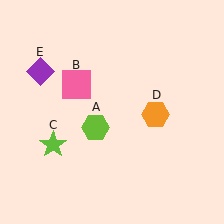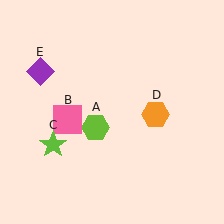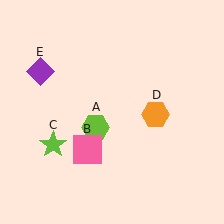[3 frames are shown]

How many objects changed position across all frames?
1 object changed position: pink square (object B).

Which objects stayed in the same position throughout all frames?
Lime hexagon (object A) and lime star (object C) and orange hexagon (object D) and purple diamond (object E) remained stationary.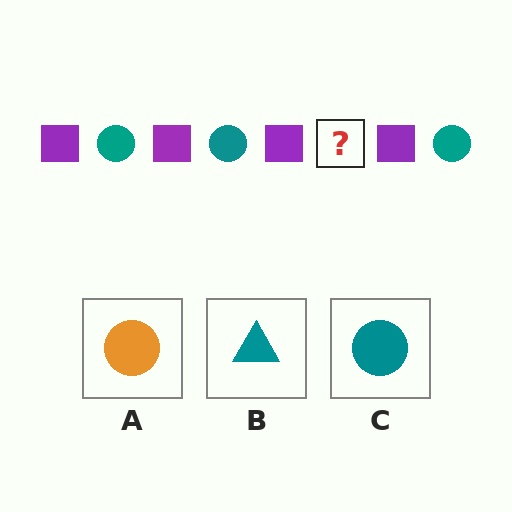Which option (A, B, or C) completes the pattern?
C.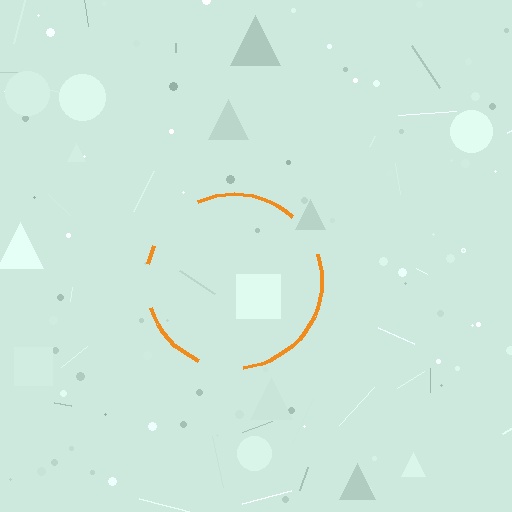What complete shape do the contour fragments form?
The contour fragments form a circle.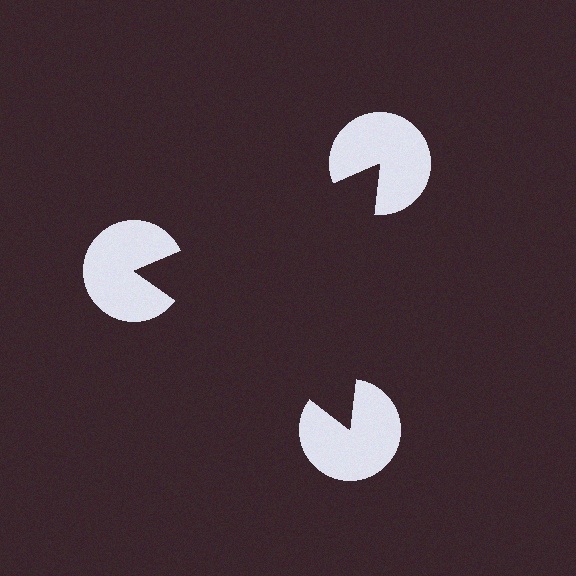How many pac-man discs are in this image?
There are 3 — one at each vertex of the illusory triangle.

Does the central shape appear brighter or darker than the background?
It typically appears slightly darker than the background, even though no actual brightness change is drawn.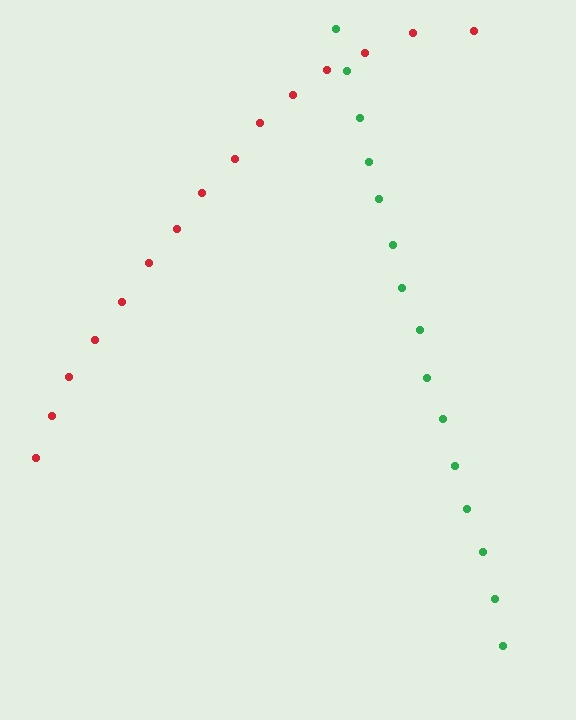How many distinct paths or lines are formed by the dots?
There are 2 distinct paths.